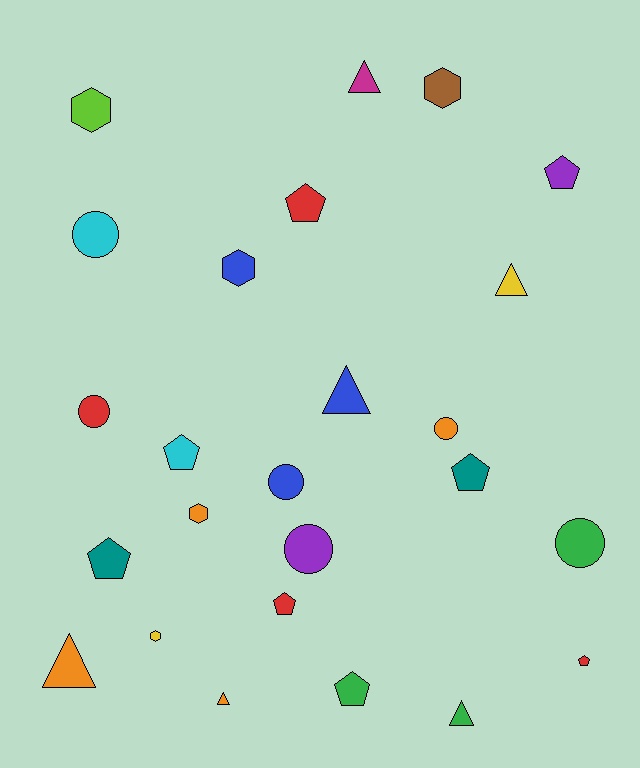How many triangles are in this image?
There are 6 triangles.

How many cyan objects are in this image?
There are 2 cyan objects.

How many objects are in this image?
There are 25 objects.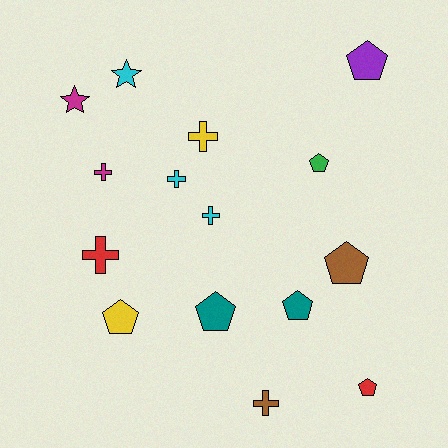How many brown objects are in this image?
There are 2 brown objects.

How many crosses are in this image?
There are 6 crosses.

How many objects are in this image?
There are 15 objects.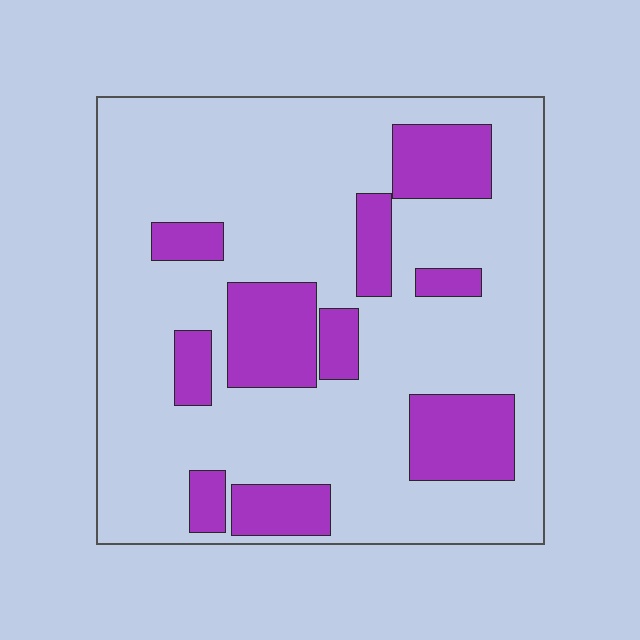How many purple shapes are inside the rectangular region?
10.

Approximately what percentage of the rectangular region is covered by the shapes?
Approximately 25%.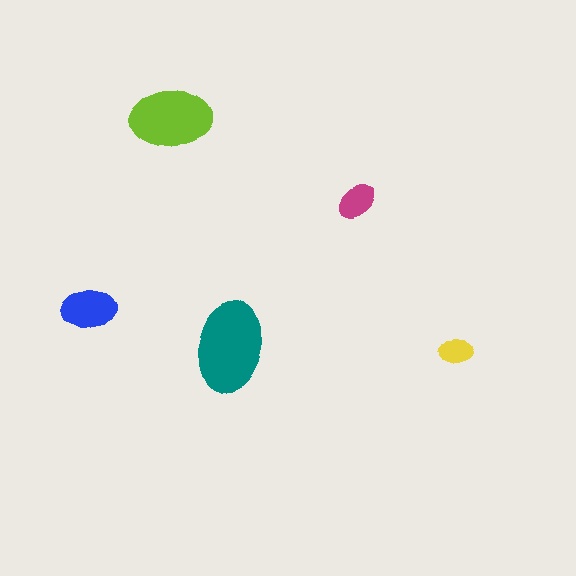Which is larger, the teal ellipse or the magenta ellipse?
The teal one.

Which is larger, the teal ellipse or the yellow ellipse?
The teal one.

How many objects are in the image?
There are 5 objects in the image.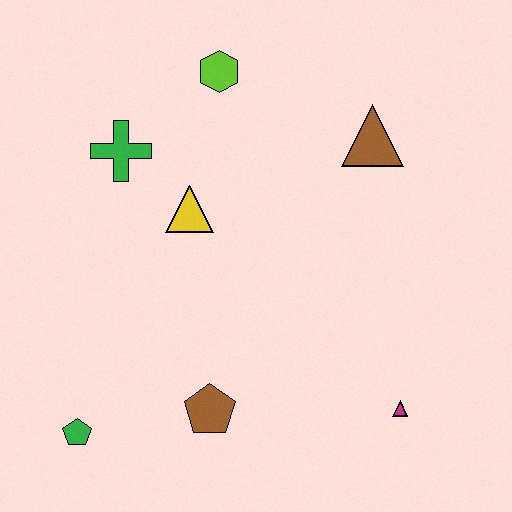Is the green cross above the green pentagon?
Yes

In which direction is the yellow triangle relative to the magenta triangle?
The yellow triangle is to the left of the magenta triangle.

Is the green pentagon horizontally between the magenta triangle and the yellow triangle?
No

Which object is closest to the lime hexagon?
The green cross is closest to the lime hexagon.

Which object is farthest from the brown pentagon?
The lime hexagon is farthest from the brown pentagon.